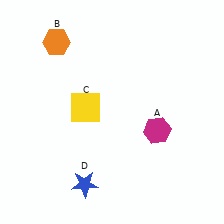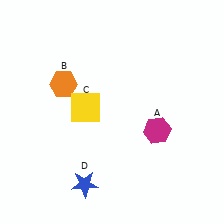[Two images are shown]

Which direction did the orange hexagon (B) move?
The orange hexagon (B) moved down.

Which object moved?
The orange hexagon (B) moved down.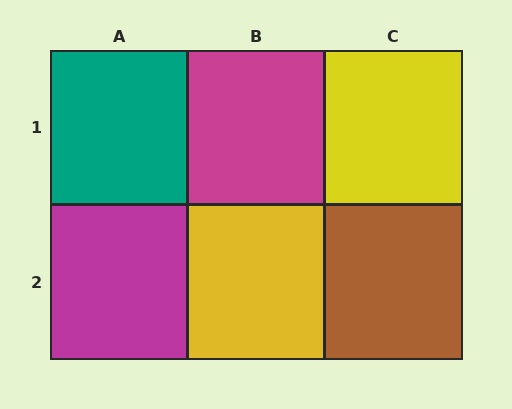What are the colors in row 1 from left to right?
Teal, magenta, yellow.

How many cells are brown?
1 cell is brown.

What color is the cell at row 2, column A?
Magenta.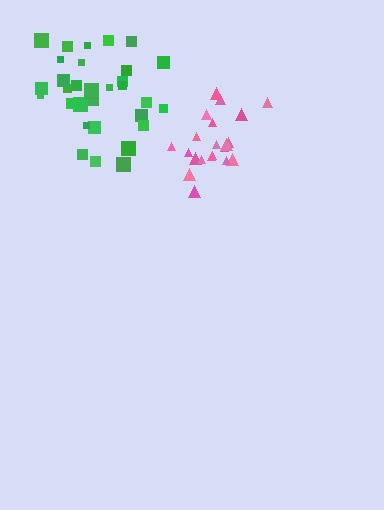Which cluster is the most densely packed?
Pink.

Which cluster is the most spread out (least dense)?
Green.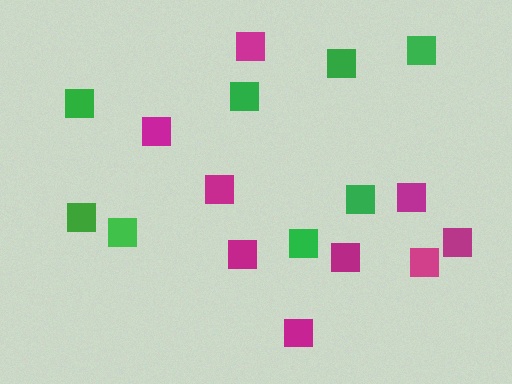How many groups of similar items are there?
There are 2 groups: one group of green squares (8) and one group of magenta squares (9).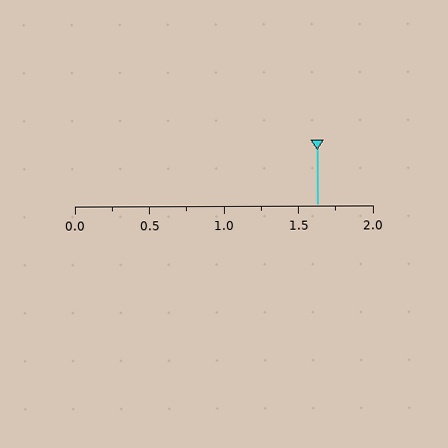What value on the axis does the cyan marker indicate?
The marker indicates approximately 1.62.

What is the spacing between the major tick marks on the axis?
The major ticks are spaced 0.5 apart.